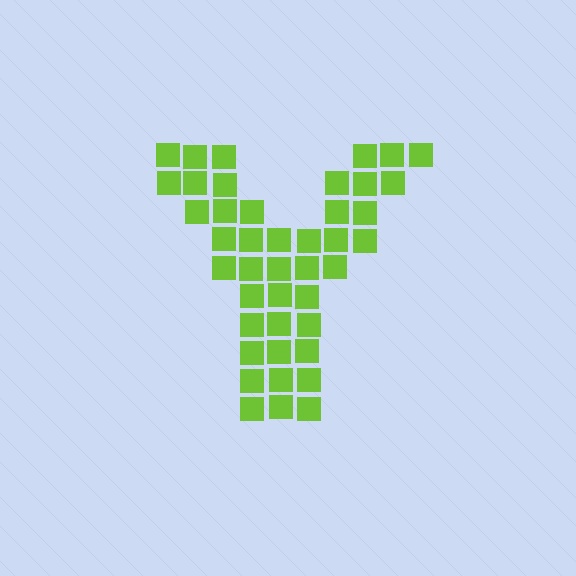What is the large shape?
The large shape is the letter Y.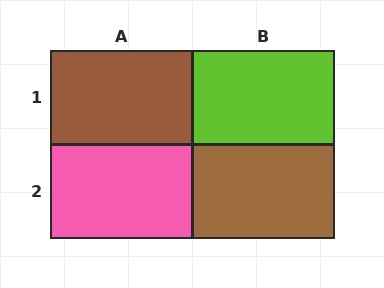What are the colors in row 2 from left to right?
Pink, brown.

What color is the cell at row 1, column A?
Brown.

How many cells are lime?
1 cell is lime.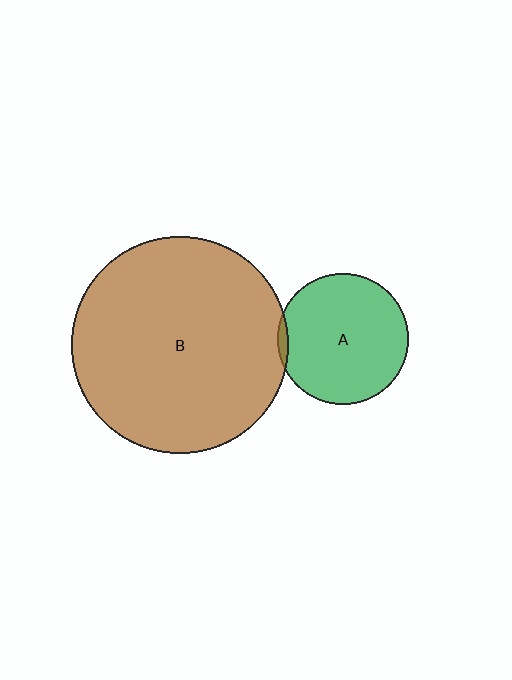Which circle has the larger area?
Circle B (brown).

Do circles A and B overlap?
Yes.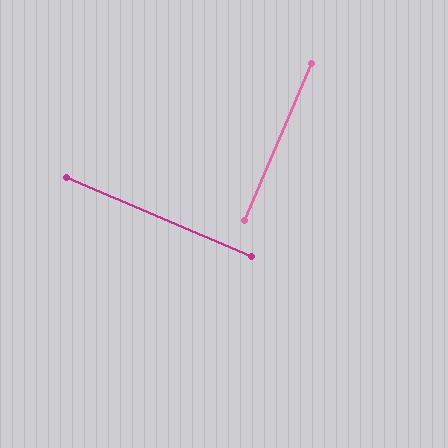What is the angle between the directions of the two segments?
Approximately 90 degrees.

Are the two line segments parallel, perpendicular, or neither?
Perpendicular — they meet at approximately 90°.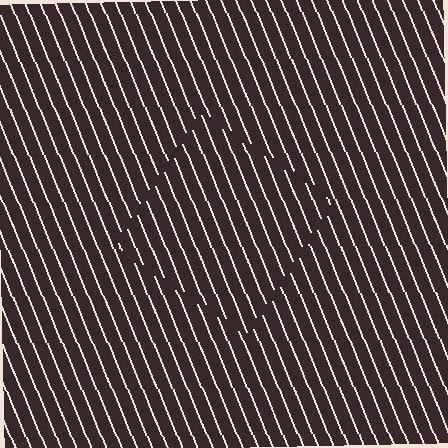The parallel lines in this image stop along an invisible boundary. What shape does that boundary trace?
An illusory square. The interior of the shape contains the same grating, shifted by half a period — the contour is defined by the phase discontinuity where line-ends from the inner and outer gratings abut.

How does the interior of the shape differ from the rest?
The interior of the shape contains the same grating, shifted by half a period — the contour is defined by the phase discontinuity where line-ends from the inner and outer gratings abut.